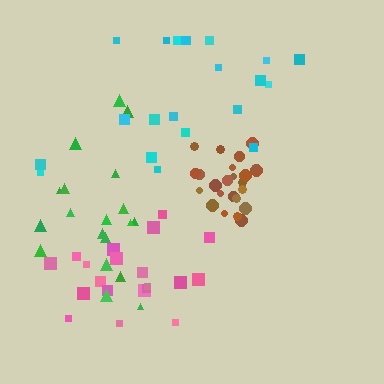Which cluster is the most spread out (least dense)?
Cyan.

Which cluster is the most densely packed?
Brown.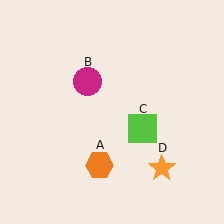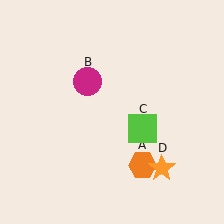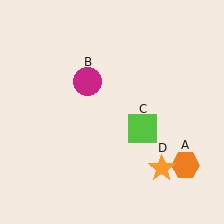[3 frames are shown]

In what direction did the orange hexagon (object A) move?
The orange hexagon (object A) moved right.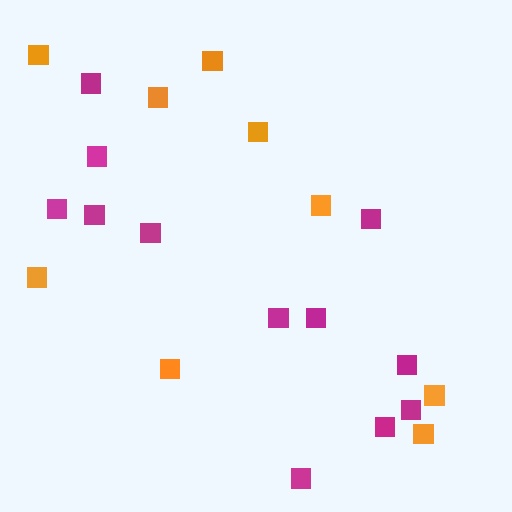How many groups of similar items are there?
There are 2 groups: one group of orange squares (9) and one group of magenta squares (12).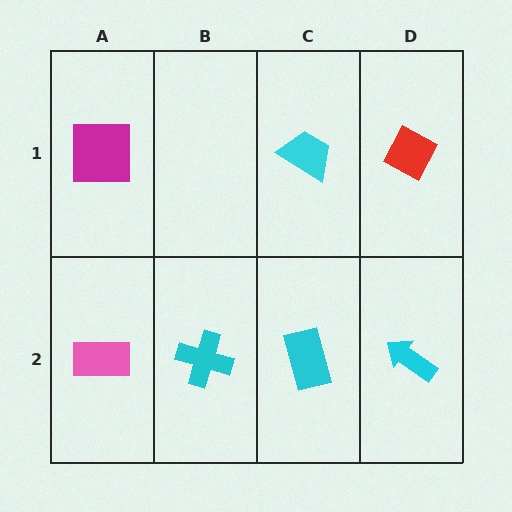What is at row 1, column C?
A cyan trapezoid.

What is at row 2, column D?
A cyan arrow.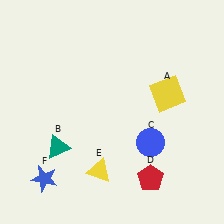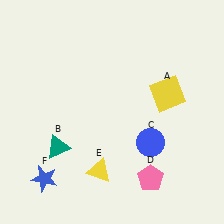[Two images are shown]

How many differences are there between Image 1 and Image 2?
There is 1 difference between the two images.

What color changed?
The pentagon (D) changed from red in Image 1 to pink in Image 2.